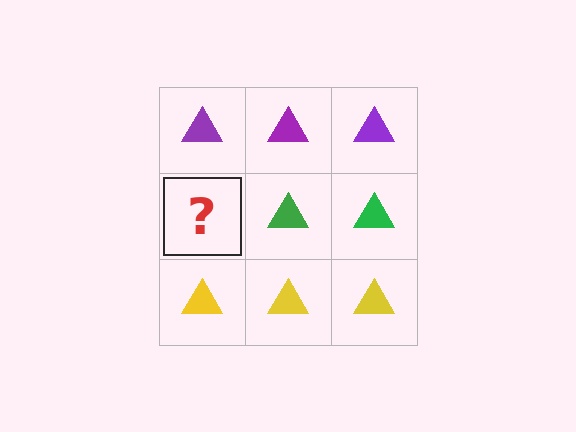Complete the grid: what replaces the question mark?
The question mark should be replaced with a green triangle.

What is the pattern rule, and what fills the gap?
The rule is that each row has a consistent color. The gap should be filled with a green triangle.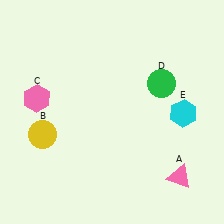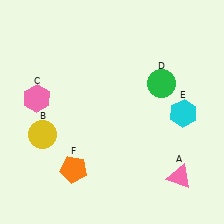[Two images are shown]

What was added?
An orange pentagon (F) was added in Image 2.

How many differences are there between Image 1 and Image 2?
There is 1 difference between the two images.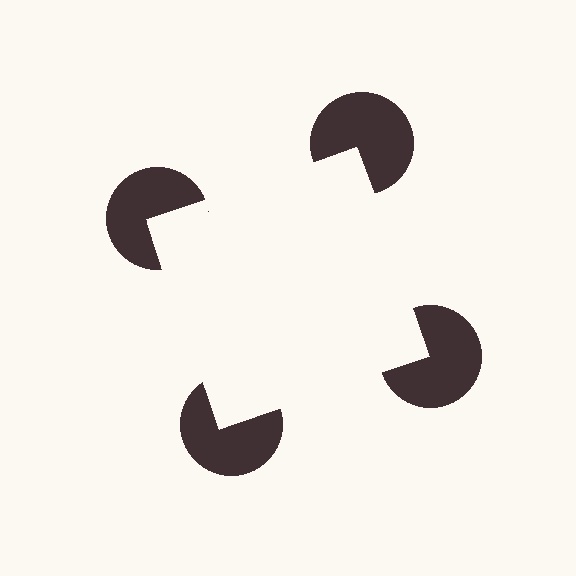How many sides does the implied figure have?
4 sides.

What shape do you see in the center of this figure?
An illusory square — its edges are inferred from the aligned wedge cuts in the pac-man discs, not physically drawn.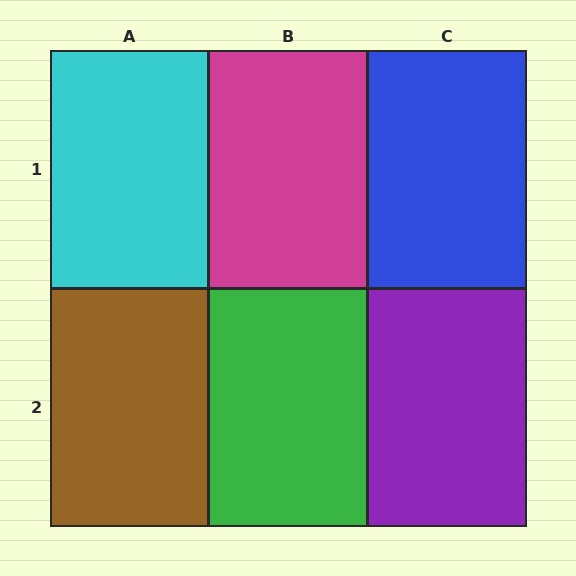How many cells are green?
1 cell is green.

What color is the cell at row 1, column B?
Magenta.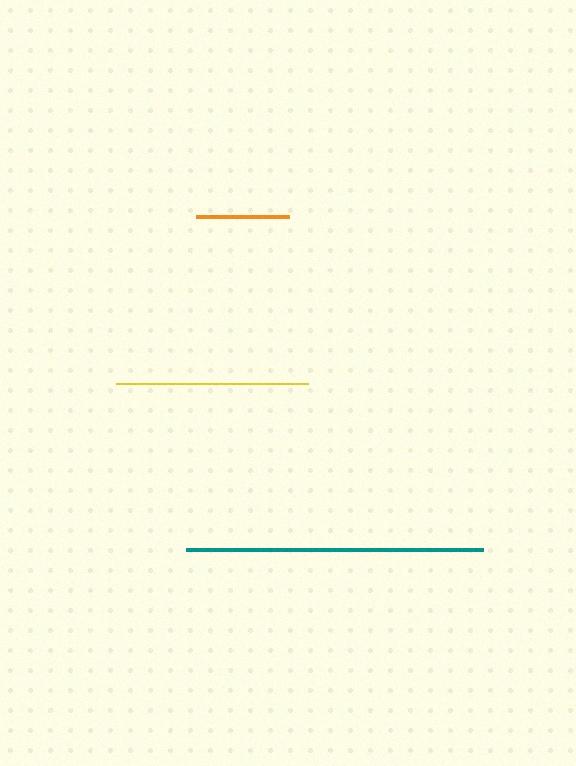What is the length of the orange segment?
The orange segment is approximately 93 pixels long.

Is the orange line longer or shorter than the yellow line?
The yellow line is longer than the orange line.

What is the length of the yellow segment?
The yellow segment is approximately 193 pixels long.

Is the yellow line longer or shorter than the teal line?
The teal line is longer than the yellow line.